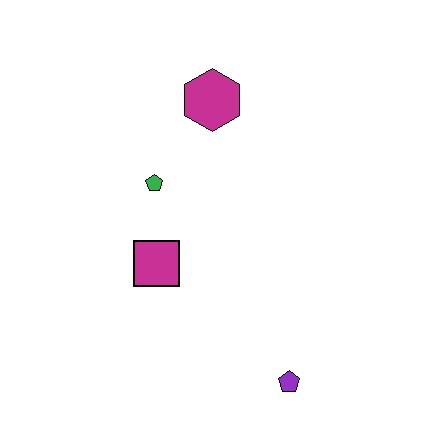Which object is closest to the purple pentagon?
The magenta square is closest to the purple pentagon.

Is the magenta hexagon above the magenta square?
Yes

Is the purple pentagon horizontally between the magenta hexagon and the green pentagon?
No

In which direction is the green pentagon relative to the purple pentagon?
The green pentagon is above the purple pentagon.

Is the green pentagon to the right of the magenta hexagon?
No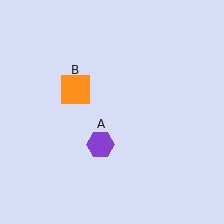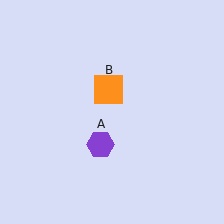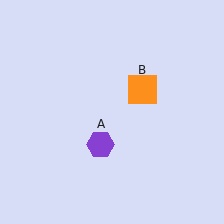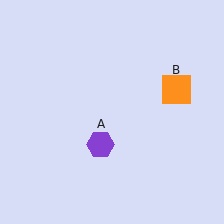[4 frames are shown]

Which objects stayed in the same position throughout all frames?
Purple hexagon (object A) remained stationary.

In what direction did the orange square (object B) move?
The orange square (object B) moved right.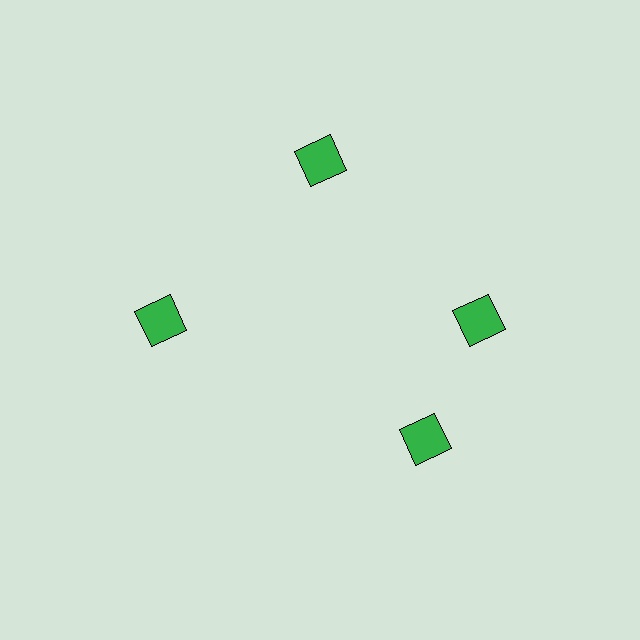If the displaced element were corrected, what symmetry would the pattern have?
It would have 4-fold rotational symmetry — the pattern would map onto itself every 90 degrees.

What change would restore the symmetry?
The symmetry would be restored by rotating it back into even spacing with its neighbors so that all 4 squares sit at equal angles and equal distance from the center.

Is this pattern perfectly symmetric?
No. The 4 green squares are arranged in a ring, but one element near the 6 o'clock position is rotated out of alignment along the ring, breaking the 4-fold rotational symmetry.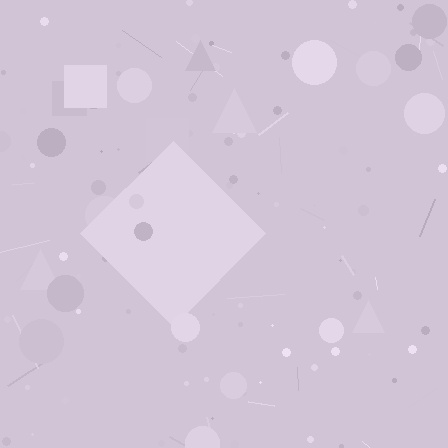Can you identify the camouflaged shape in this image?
The camouflaged shape is a diamond.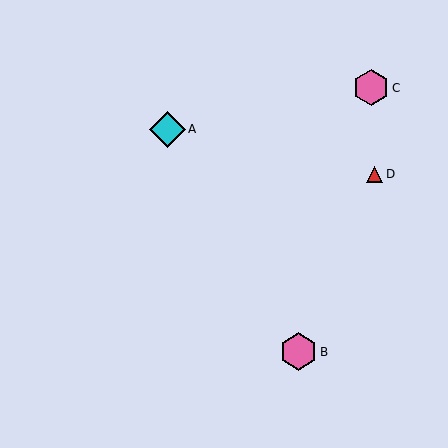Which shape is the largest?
The pink hexagon (labeled B) is the largest.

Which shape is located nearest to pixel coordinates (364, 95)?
The pink hexagon (labeled C) at (371, 88) is nearest to that location.